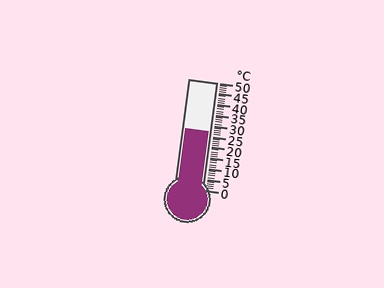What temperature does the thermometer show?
The thermometer shows approximately 27°C.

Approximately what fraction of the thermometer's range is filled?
The thermometer is filled to approximately 55% of its range.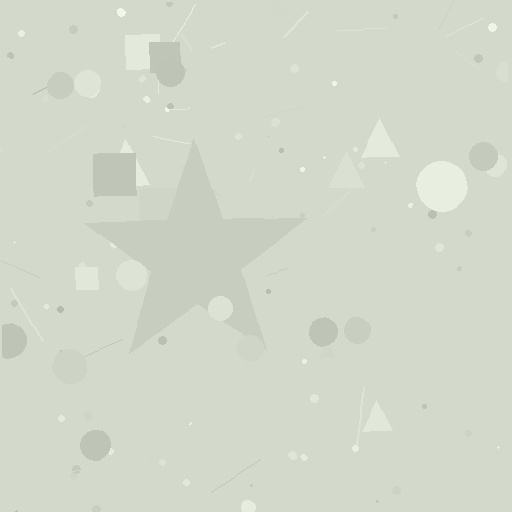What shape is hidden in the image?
A star is hidden in the image.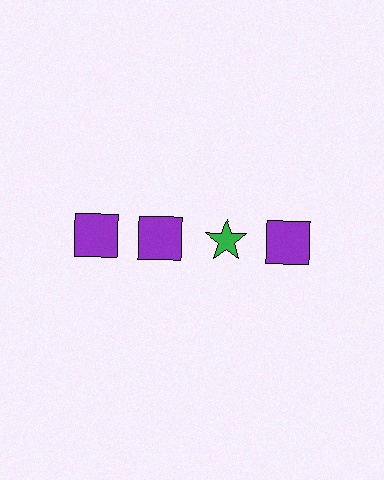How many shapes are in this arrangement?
There are 4 shapes arranged in a grid pattern.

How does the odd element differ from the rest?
It differs in both color (green instead of purple) and shape (star instead of square).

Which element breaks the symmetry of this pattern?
The green star in the top row, center column breaks the symmetry. All other shapes are purple squares.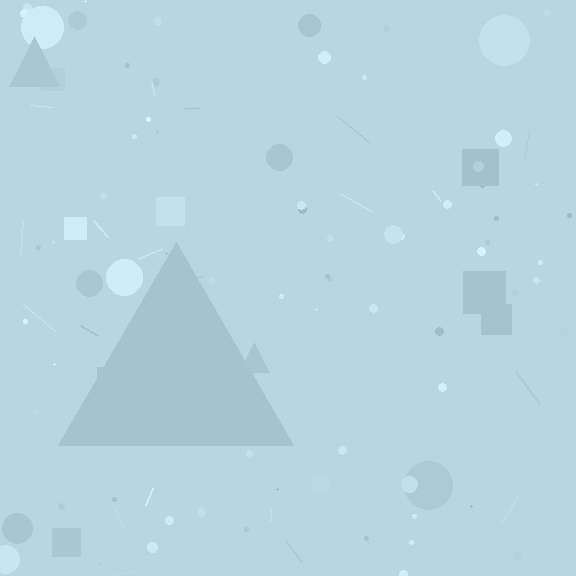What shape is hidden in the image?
A triangle is hidden in the image.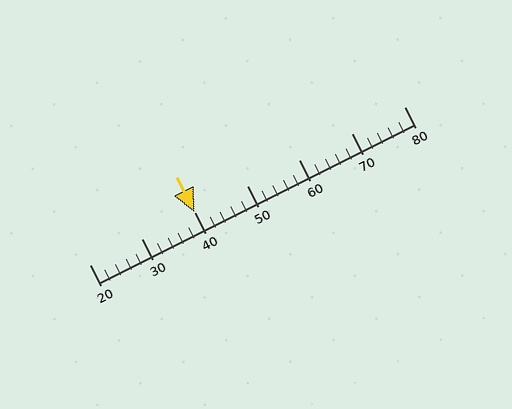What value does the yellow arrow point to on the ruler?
The yellow arrow points to approximately 40.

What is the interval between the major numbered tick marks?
The major tick marks are spaced 10 units apart.